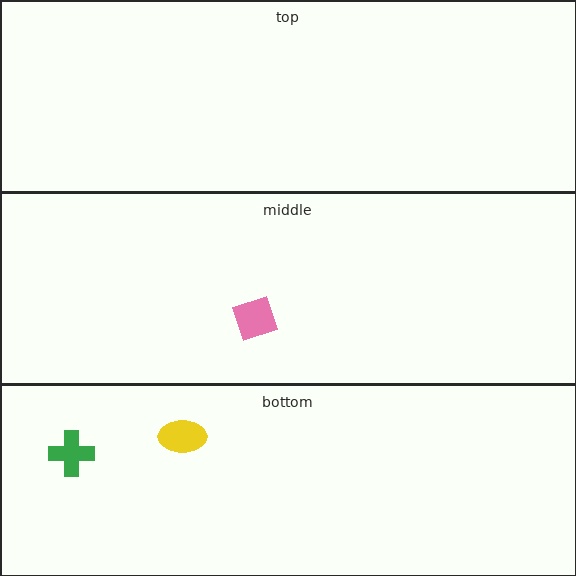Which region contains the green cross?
The bottom region.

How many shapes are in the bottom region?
2.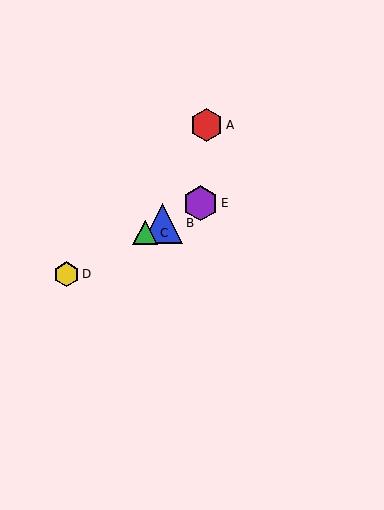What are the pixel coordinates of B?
Object B is at (163, 223).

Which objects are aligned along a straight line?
Objects B, C, D, E are aligned along a straight line.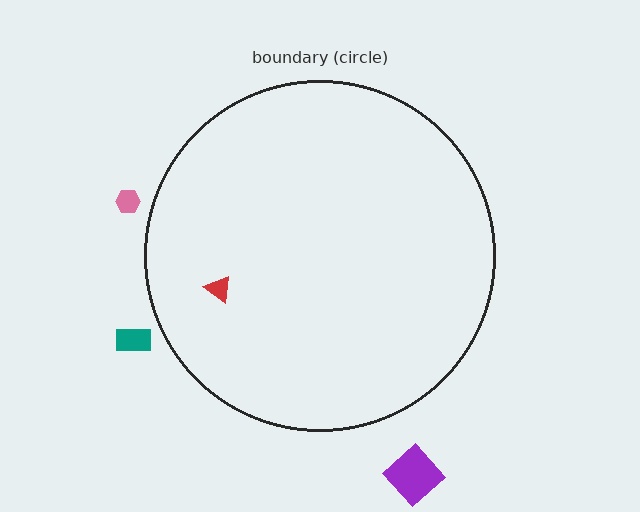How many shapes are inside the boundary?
1 inside, 3 outside.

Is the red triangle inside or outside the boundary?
Inside.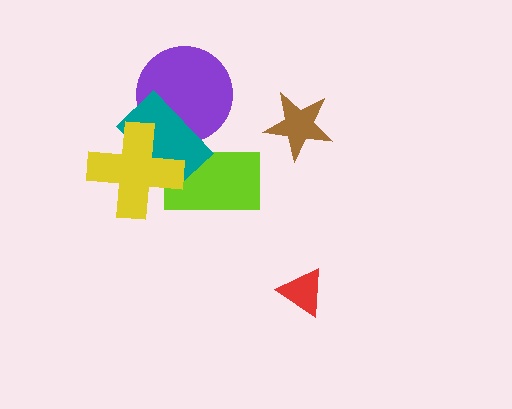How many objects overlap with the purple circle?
1 object overlaps with the purple circle.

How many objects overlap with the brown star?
0 objects overlap with the brown star.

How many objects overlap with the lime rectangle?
2 objects overlap with the lime rectangle.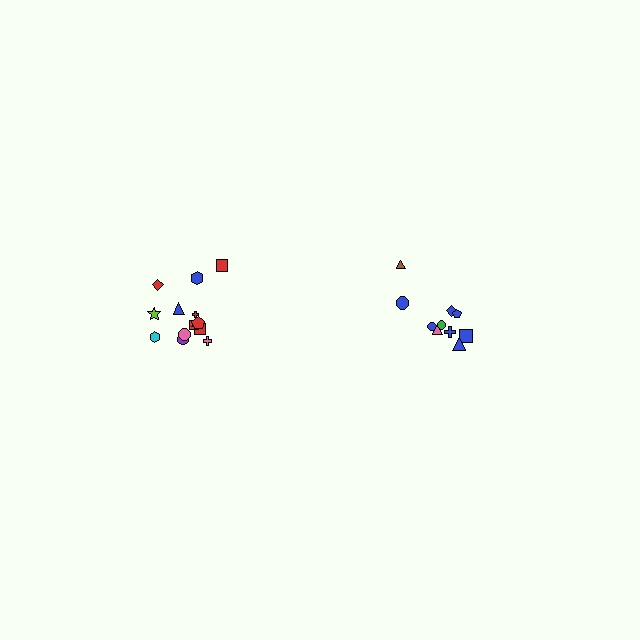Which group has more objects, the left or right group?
The left group.